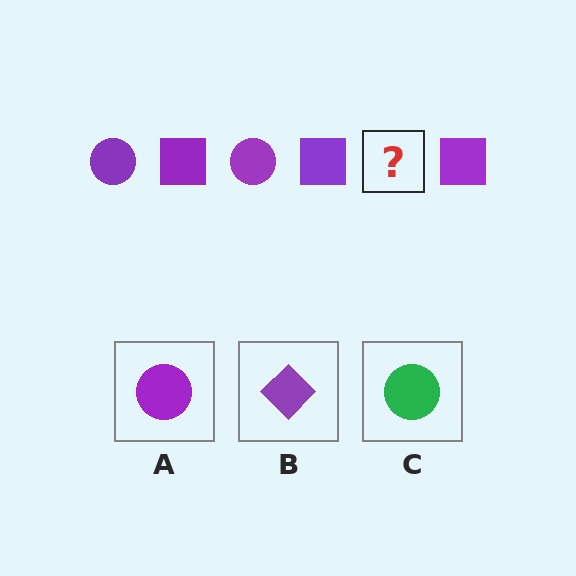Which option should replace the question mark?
Option A.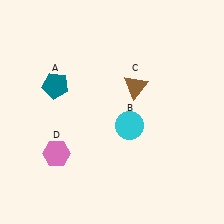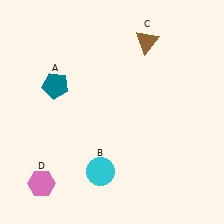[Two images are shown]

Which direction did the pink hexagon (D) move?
The pink hexagon (D) moved down.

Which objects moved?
The objects that moved are: the cyan circle (B), the brown triangle (C), the pink hexagon (D).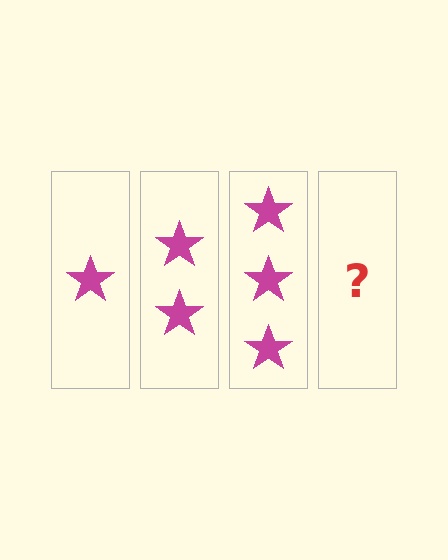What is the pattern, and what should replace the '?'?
The pattern is that each step adds one more star. The '?' should be 4 stars.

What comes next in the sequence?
The next element should be 4 stars.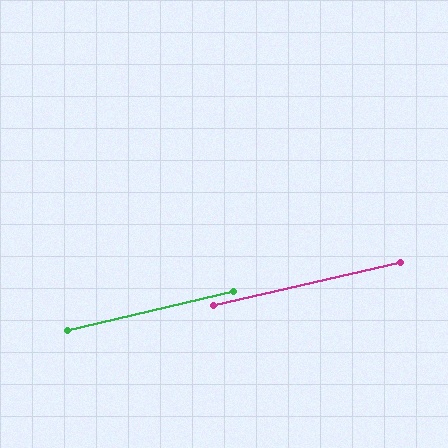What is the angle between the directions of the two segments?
Approximately 0 degrees.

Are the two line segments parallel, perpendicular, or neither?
Parallel — their directions differ by only 0.2°.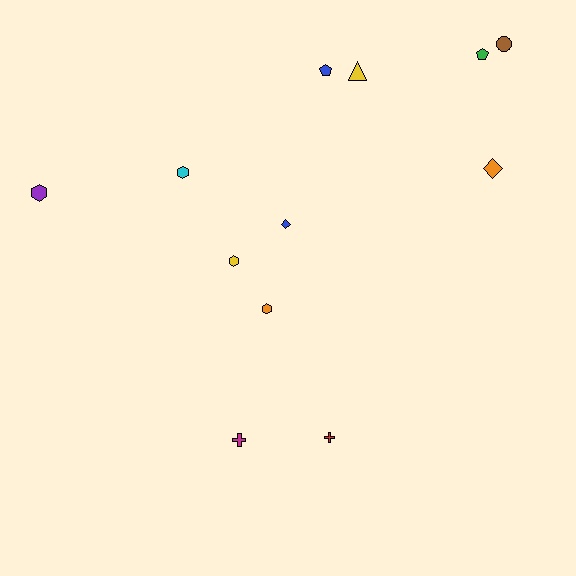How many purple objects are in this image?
There is 1 purple object.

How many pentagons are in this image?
There are 2 pentagons.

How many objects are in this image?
There are 12 objects.